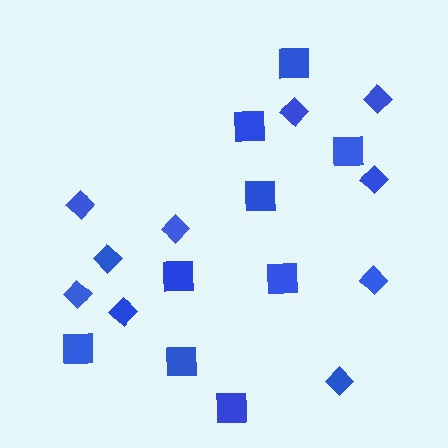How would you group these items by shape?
There are 2 groups: one group of squares (9) and one group of diamonds (10).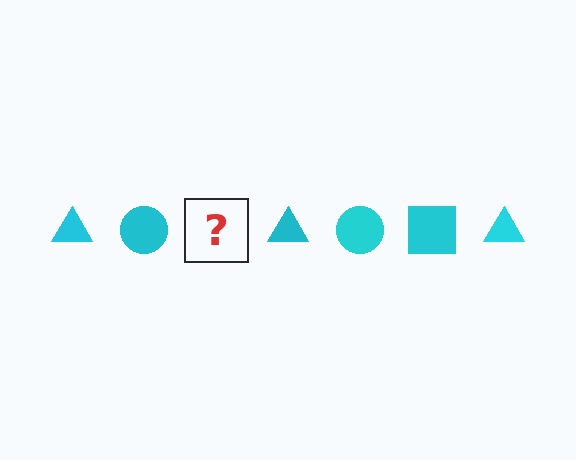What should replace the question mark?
The question mark should be replaced with a cyan square.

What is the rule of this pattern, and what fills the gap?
The rule is that the pattern cycles through triangle, circle, square shapes in cyan. The gap should be filled with a cyan square.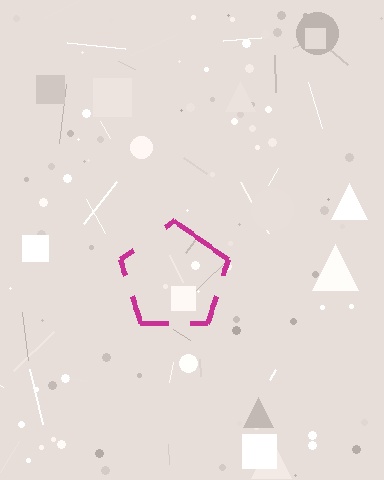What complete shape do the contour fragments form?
The contour fragments form a pentagon.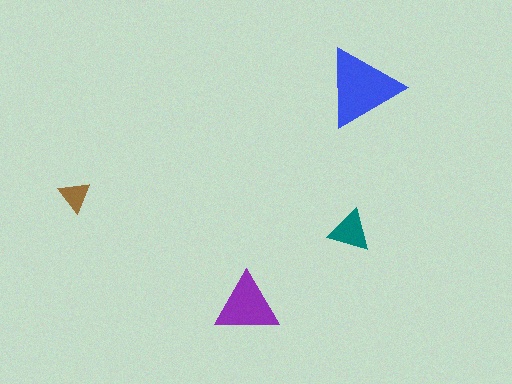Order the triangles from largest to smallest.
the blue one, the purple one, the teal one, the brown one.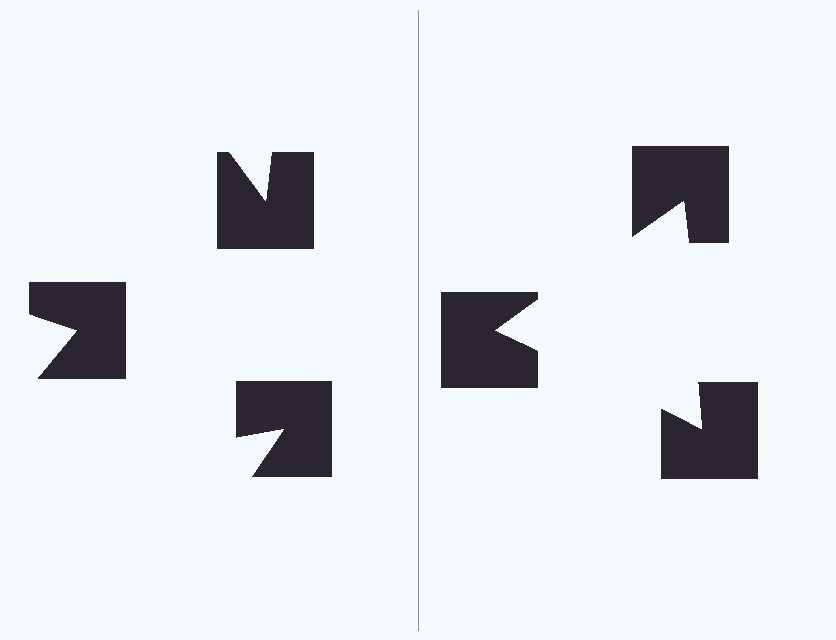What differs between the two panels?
The notched squares are positioned identically on both sides; only the wedge orientations differ. On the right they align to a triangle; on the left they are misaligned.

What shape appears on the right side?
An illusory triangle.